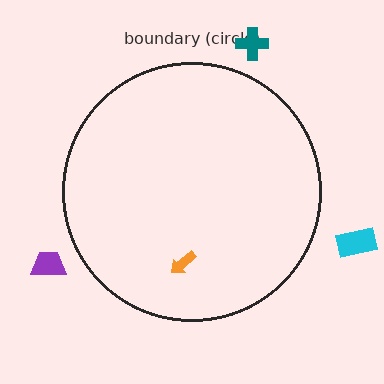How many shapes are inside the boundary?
1 inside, 3 outside.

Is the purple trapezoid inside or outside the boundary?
Outside.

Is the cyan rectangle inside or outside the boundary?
Outside.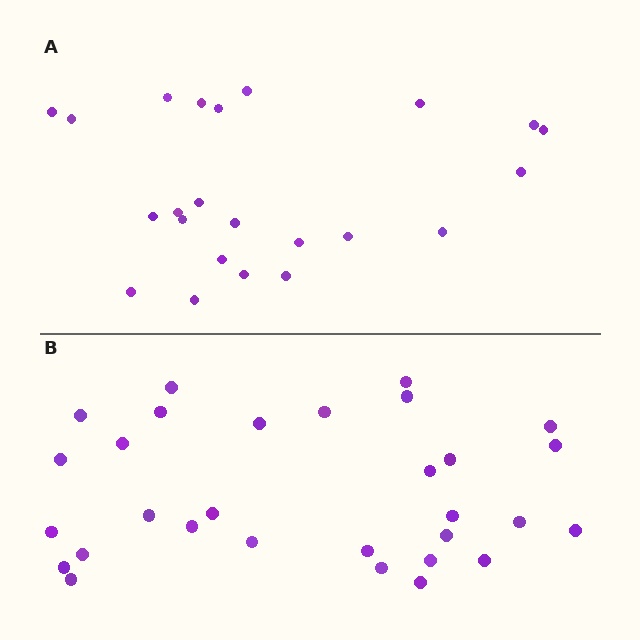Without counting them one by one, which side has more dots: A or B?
Region B (the bottom region) has more dots.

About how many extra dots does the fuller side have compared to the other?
Region B has roughly 8 or so more dots than region A.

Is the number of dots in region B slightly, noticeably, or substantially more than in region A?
Region B has noticeably more, but not dramatically so. The ratio is roughly 1.3 to 1.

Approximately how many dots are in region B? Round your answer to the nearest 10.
About 30 dots.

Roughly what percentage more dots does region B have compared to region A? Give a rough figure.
About 30% more.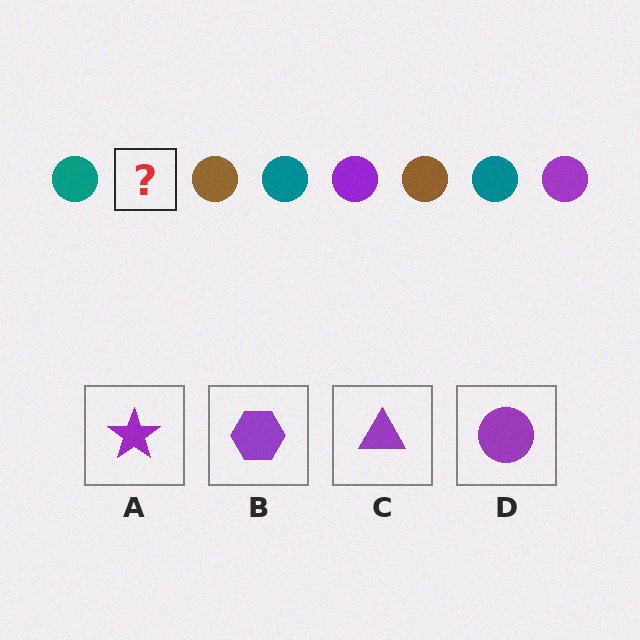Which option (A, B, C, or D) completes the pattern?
D.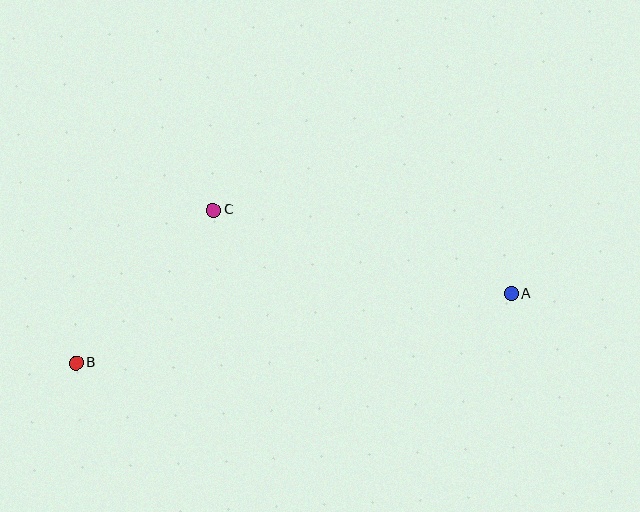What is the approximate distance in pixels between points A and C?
The distance between A and C is approximately 309 pixels.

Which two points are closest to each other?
Points B and C are closest to each other.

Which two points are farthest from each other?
Points A and B are farthest from each other.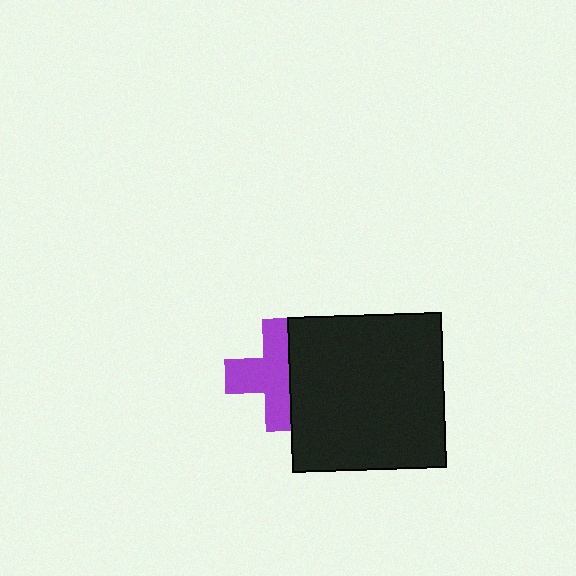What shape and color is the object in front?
The object in front is a black square.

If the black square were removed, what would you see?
You would see the complete purple cross.